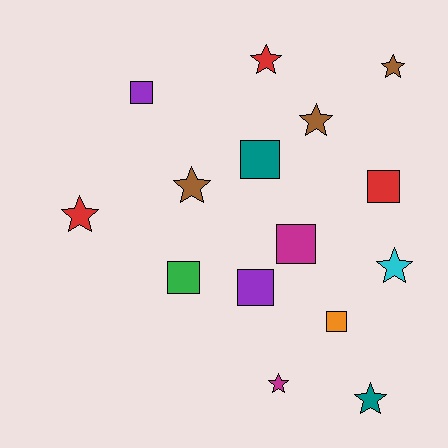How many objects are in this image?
There are 15 objects.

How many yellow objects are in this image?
There are no yellow objects.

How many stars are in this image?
There are 8 stars.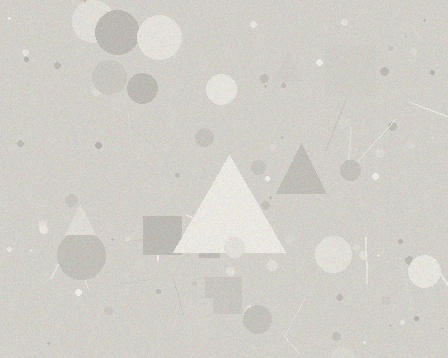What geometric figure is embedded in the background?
A triangle is embedded in the background.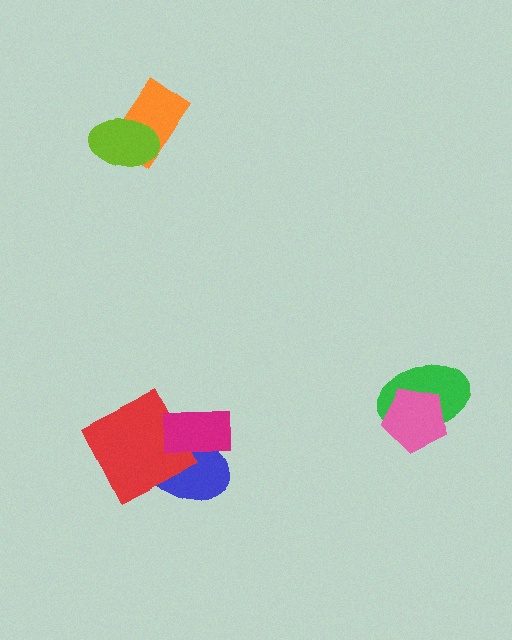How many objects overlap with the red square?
2 objects overlap with the red square.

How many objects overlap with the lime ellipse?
1 object overlaps with the lime ellipse.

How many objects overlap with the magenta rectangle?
2 objects overlap with the magenta rectangle.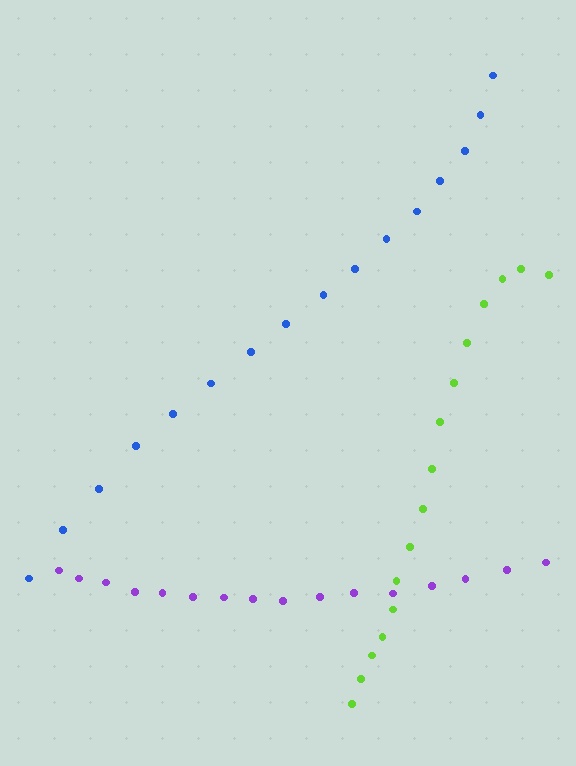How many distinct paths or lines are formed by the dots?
There are 3 distinct paths.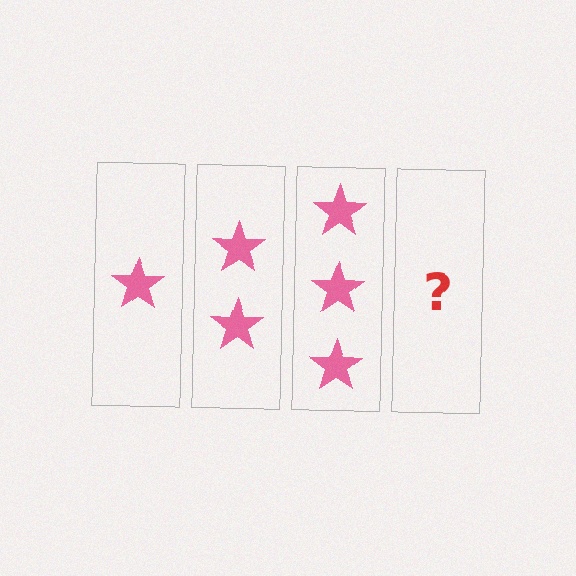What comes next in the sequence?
The next element should be 4 stars.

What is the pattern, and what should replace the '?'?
The pattern is that each step adds one more star. The '?' should be 4 stars.